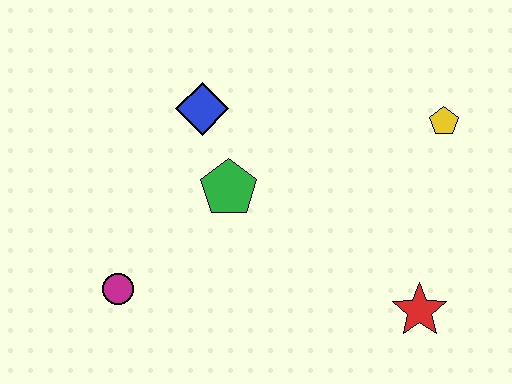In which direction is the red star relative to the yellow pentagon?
The red star is below the yellow pentagon.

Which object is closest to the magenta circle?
The green pentagon is closest to the magenta circle.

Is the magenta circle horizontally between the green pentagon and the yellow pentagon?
No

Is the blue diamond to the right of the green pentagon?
No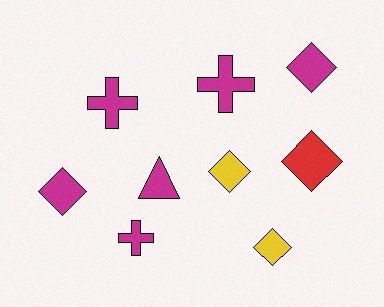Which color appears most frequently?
Magenta, with 6 objects.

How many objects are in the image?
There are 9 objects.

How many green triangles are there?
There are no green triangles.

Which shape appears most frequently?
Diamond, with 5 objects.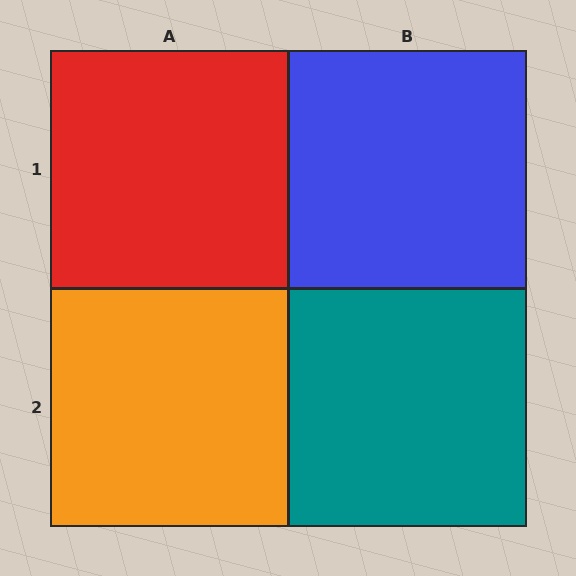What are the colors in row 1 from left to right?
Red, blue.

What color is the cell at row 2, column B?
Teal.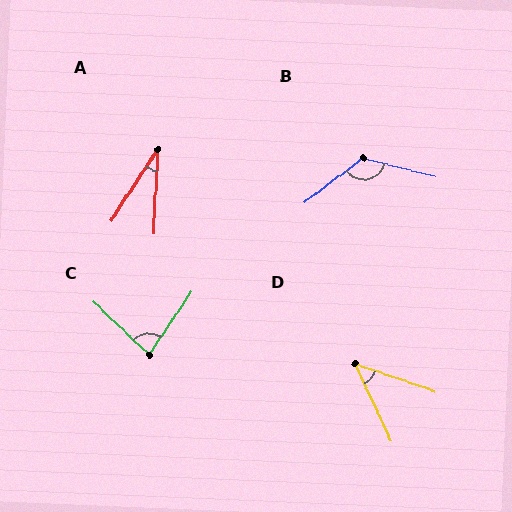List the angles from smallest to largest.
A (31°), D (45°), C (81°), B (128°).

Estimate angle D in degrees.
Approximately 45 degrees.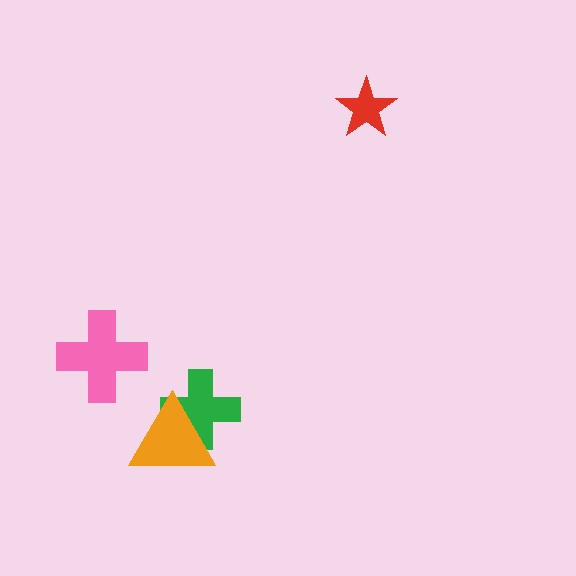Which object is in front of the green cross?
The orange triangle is in front of the green cross.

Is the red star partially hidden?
No, no other shape covers it.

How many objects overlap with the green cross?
1 object overlaps with the green cross.